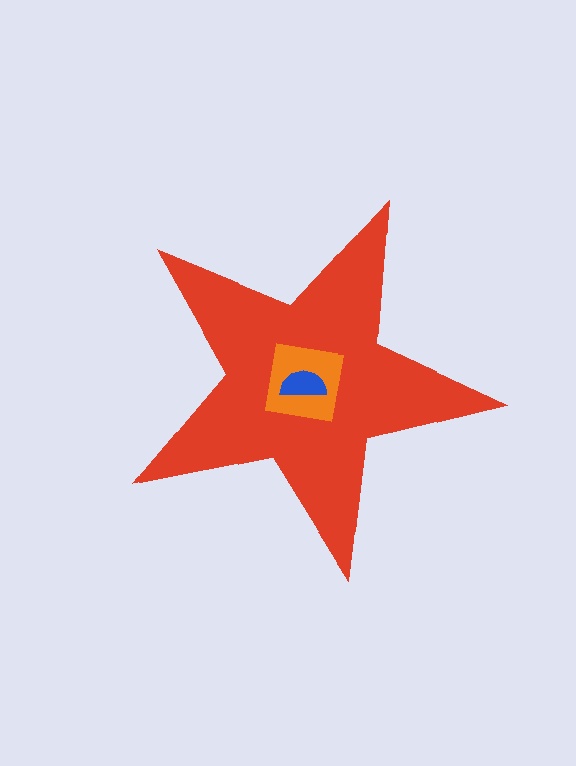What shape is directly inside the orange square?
The blue semicircle.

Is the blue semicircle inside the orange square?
Yes.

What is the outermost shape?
The red star.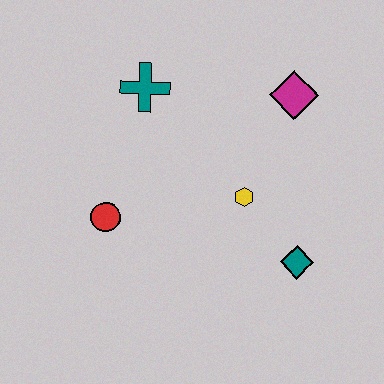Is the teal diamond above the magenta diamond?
No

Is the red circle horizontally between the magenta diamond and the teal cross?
No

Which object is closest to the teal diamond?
The yellow hexagon is closest to the teal diamond.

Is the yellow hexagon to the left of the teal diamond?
Yes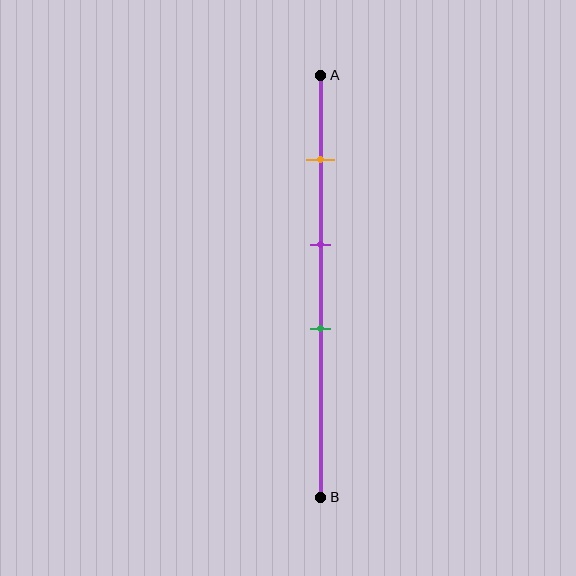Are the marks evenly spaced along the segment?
Yes, the marks are approximately evenly spaced.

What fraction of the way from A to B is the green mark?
The green mark is approximately 60% (0.6) of the way from A to B.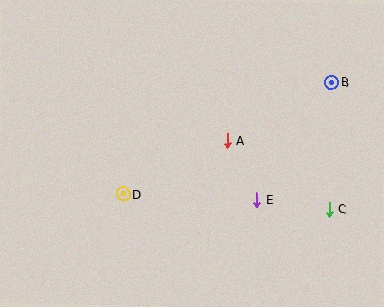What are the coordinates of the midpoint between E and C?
The midpoint between E and C is at (293, 204).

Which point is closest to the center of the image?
Point A at (227, 141) is closest to the center.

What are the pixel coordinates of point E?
Point E is at (257, 200).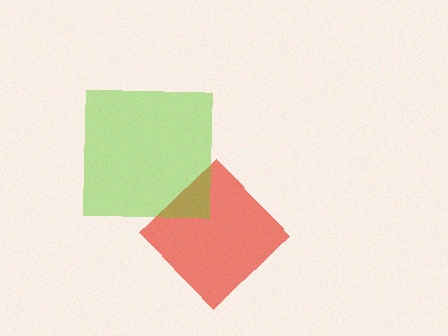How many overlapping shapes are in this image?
There are 2 overlapping shapes in the image.